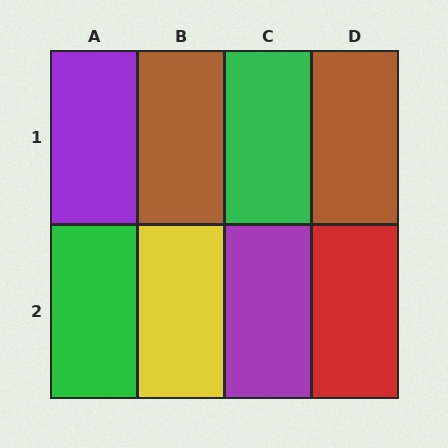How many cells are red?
1 cell is red.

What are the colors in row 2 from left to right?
Green, yellow, purple, red.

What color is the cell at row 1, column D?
Brown.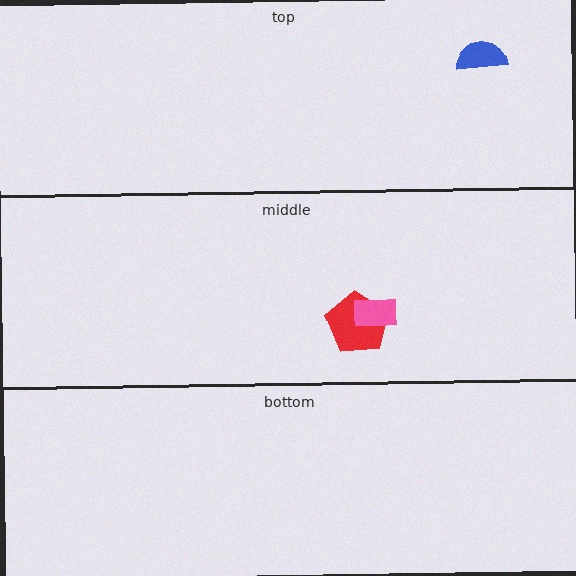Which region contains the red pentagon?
The middle region.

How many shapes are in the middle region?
2.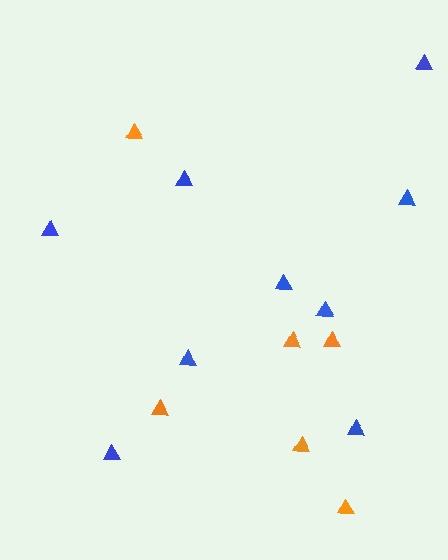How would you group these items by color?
There are 2 groups: one group of orange triangles (6) and one group of blue triangles (9).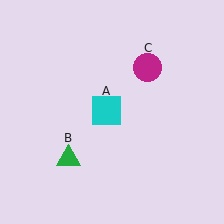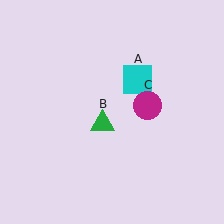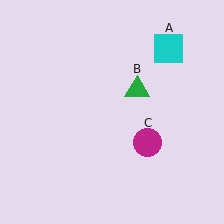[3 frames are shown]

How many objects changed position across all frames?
3 objects changed position: cyan square (object A), green triangle (object B), magenta circle (object C).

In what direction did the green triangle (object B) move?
The green triangle (object B) moved up and to the right.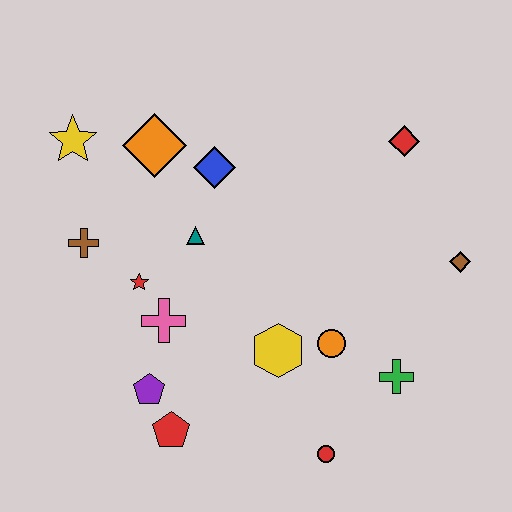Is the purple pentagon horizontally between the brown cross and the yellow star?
No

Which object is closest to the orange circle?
The yellow hexagon is closest to the orange circle.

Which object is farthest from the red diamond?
The red pentagon is farthest from the red diamond.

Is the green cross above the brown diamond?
No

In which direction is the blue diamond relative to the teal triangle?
The blue diamond is above the teal triangle.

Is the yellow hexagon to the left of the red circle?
Yes